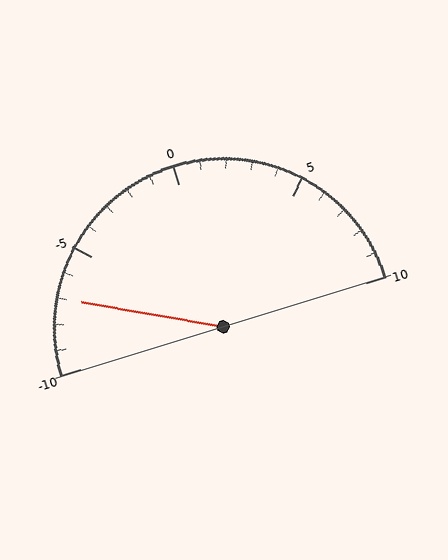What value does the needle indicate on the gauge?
The needle indicates approximately -7.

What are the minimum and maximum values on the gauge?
The gauge ranges from -10 to 10.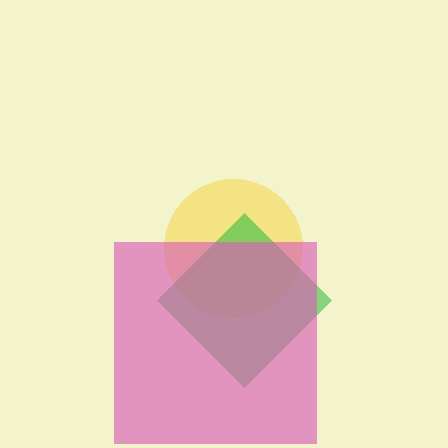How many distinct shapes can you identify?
There are 3 distinct shapes: a yellow circle, a green diamond, a pink square.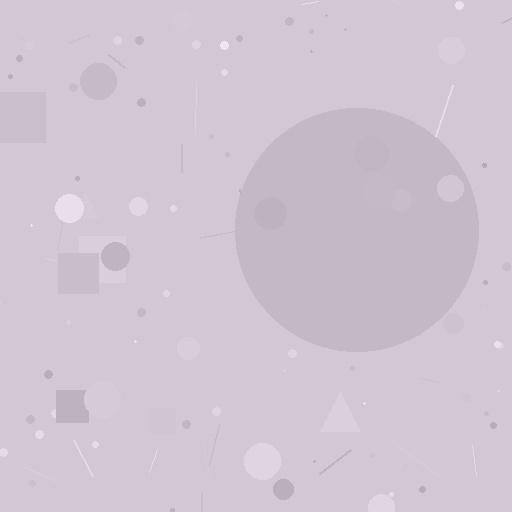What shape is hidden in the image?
A circle is hidden in the image.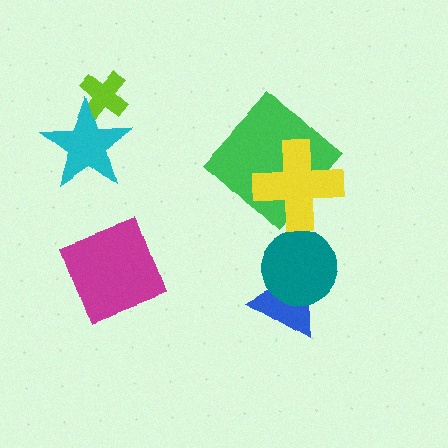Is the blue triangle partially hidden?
Yes, it is partially covered by another shape.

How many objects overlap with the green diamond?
1 object overlaps with the green diamond.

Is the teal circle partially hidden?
No, no other shape covers it.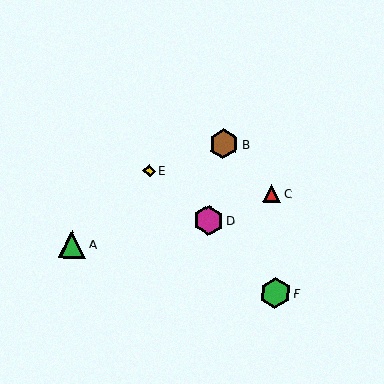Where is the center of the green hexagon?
The center of the green hexagon is at (275, 293).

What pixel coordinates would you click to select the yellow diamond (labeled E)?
Click at (149, 171) to select the yellow diamond E.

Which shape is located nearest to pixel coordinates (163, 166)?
The yellow diamond (labeled E) at (149, 171) is nearest to that location.